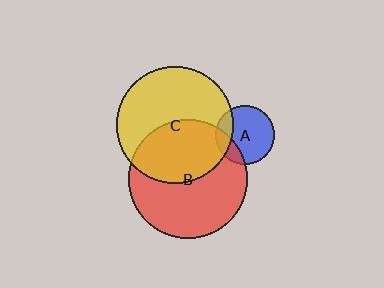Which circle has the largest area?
Circle B (red).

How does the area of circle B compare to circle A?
Approximately 4.0 times.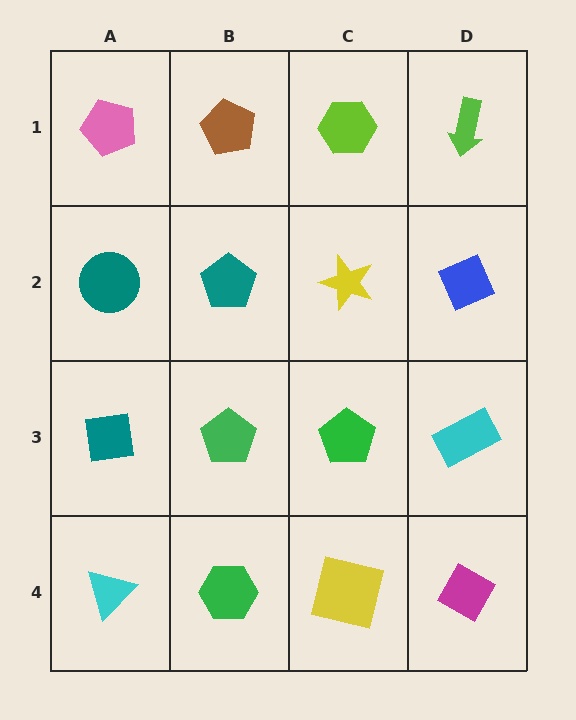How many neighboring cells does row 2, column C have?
4.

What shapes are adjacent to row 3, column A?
A teal circle (row 2, column A), a cyan triangle (row 4, column A), a green pentagon (row 3, column B).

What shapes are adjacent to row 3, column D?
A blue diamond (row 2, column D), a magenta diamond (row 4, column D), a green pentagon (row 3, column C).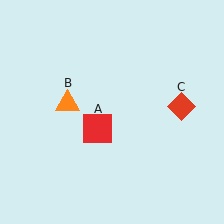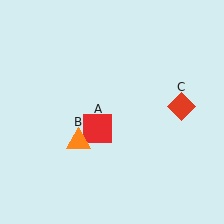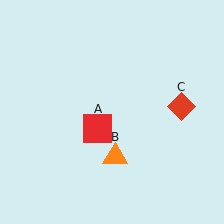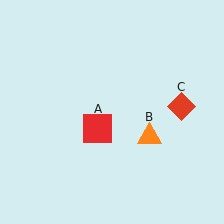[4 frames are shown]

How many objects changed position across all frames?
1 object changed position: orange triangle (object B).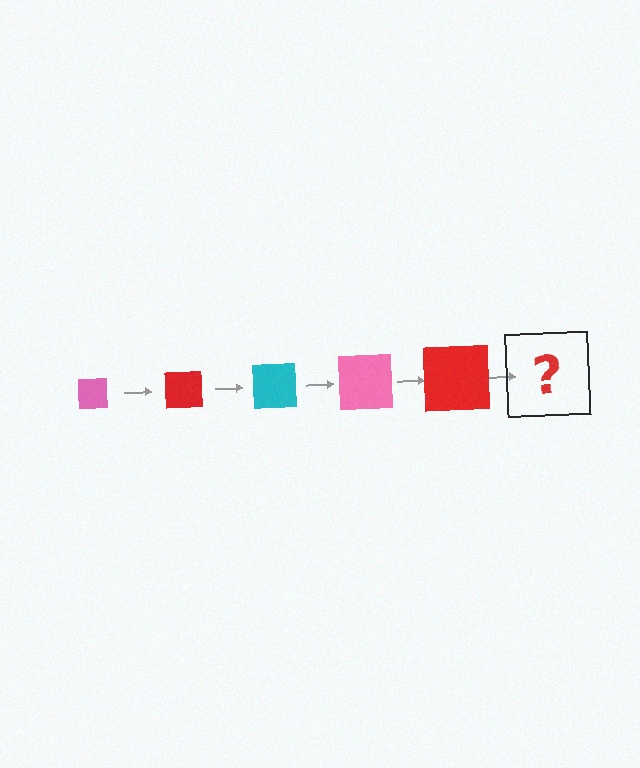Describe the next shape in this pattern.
It should be a cyan square, larger than the previous one.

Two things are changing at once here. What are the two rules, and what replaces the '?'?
The two rules are that the square grows larger each step and the color cycles through pink, red, and cyan. The '?' should be a cyan square, larger than the previous one.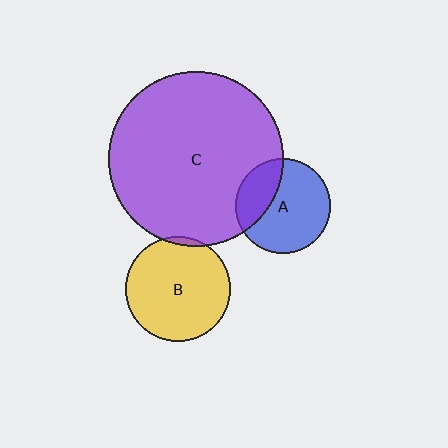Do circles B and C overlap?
Yes.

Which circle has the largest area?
Circle C (purple).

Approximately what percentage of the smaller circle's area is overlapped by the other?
Approximately 5%.